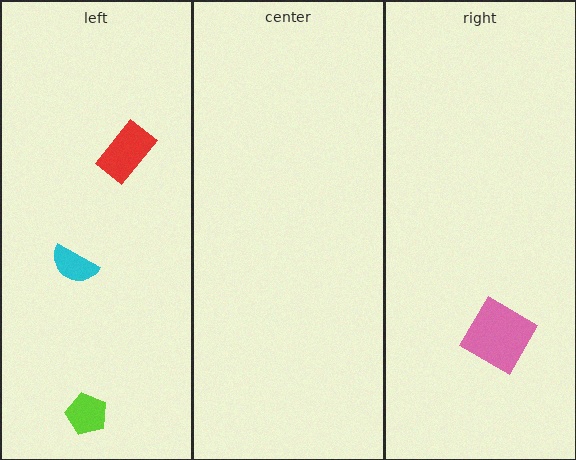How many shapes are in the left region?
3.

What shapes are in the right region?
The pink diamond.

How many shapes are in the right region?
1.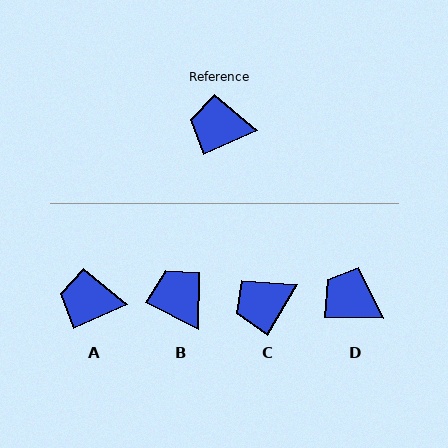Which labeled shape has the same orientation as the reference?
A.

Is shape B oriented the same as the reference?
No, it is off by about 51 degrees.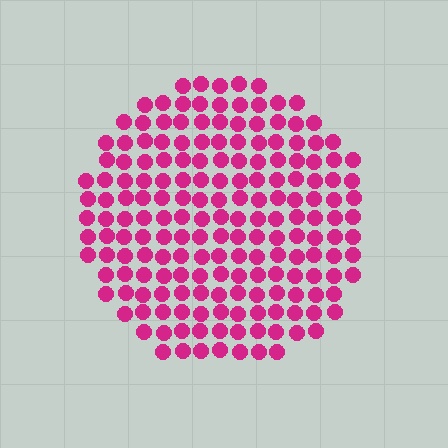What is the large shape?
The large shape is a circle.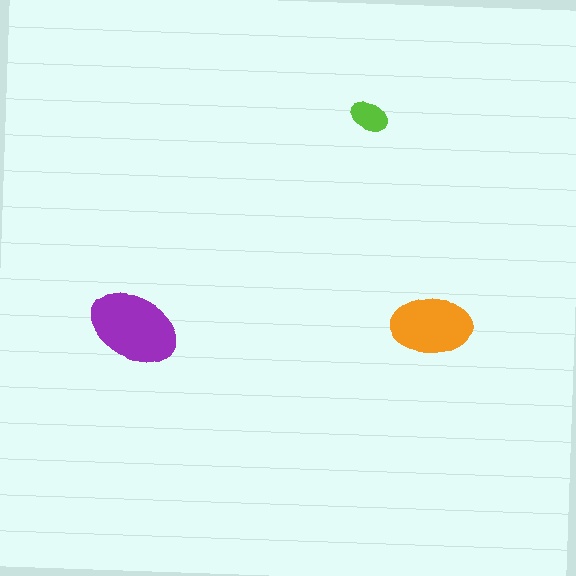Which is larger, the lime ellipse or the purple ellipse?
The purple one.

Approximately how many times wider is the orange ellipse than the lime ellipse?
About 2 times wider.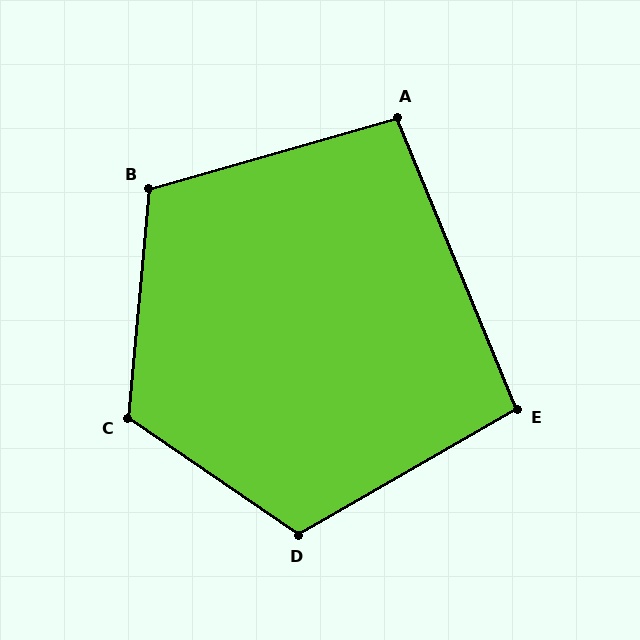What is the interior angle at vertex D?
Approximately 116 degrees (obtuse).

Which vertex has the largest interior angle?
C, at approximately 119 degrees.